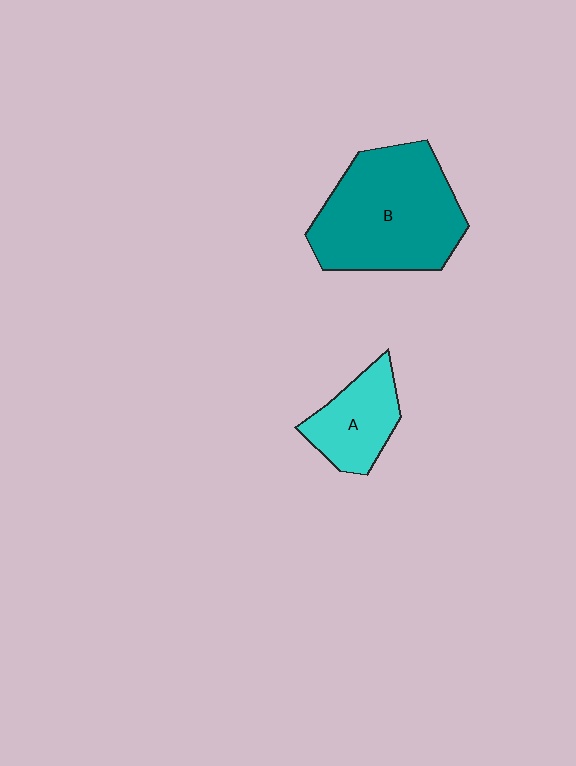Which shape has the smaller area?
Shape A (cyan).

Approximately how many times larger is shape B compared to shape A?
Approximately 2.2 times.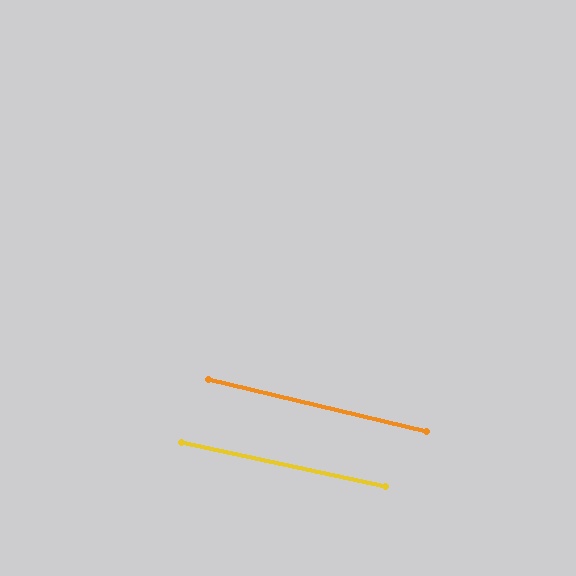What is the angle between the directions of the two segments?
Approximately 1 degree.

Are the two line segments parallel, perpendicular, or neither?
Parallel — their directions differ by only 1.2°.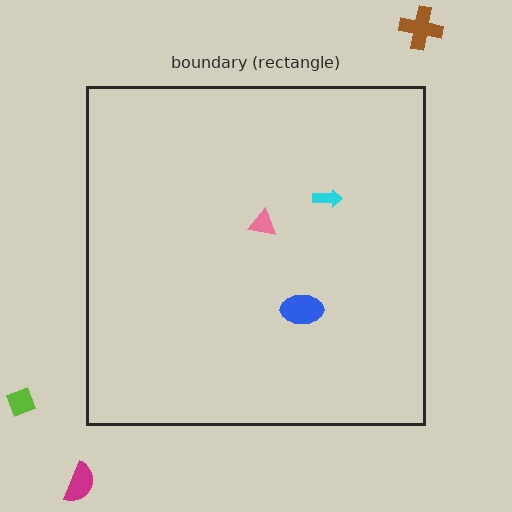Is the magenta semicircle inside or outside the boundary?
Outside.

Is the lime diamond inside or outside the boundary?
Outside.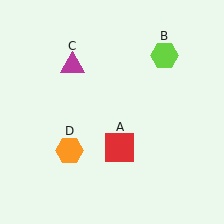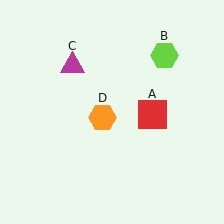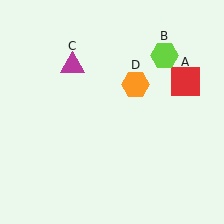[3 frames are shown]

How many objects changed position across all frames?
2 objects changed position: red square (object A), orange hexagon (object D).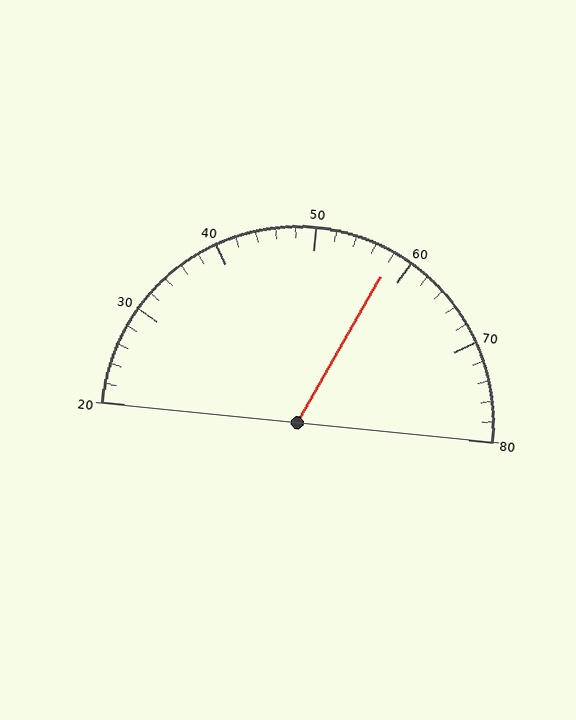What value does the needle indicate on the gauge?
The needle indicates approximately 58.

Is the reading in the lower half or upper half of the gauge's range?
The reading is in the upper half of the range (20 to 80).